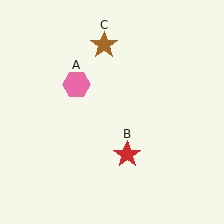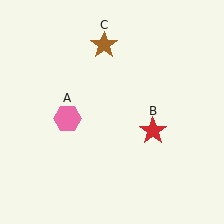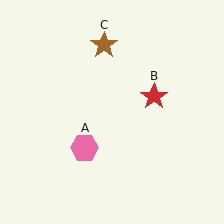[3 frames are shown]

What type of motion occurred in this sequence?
The pink hexagon (object A), red star (object B) rotated counterclockwise around the center of the scene.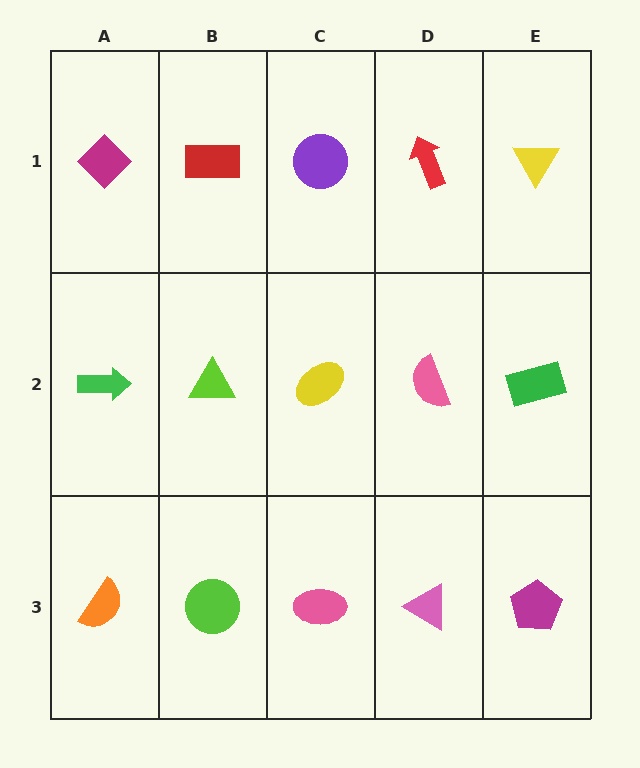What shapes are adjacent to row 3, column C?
A yellow ellipse (row 2, column C), a lime circle (row 3, column B), a pink triangle (row 3, column D).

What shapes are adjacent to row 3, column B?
A lime triangle (row 2, column B), an orange semicircle (row 3, column A), a pink ellipse (row 3, column C).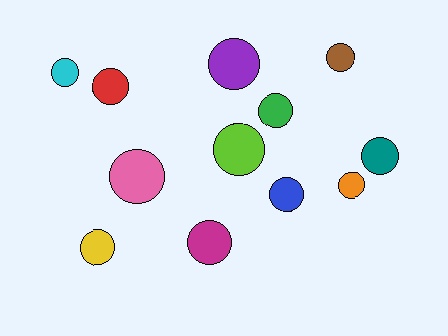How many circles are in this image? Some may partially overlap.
There are 12 circles.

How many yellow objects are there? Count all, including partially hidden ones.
There is 1 yellow object.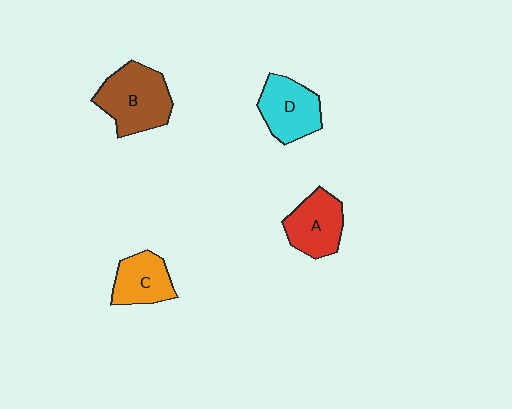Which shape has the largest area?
Shape B (brown).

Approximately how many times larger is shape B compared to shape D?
Approximately 1.3 times.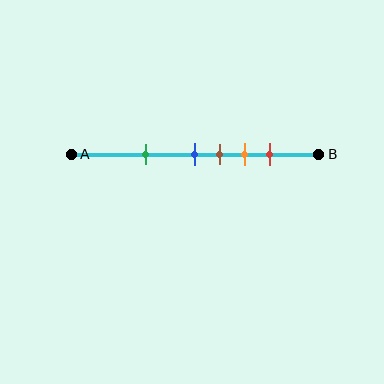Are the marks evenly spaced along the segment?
No, the marks are not evenly spaced.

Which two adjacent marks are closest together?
The blue and brown marks are the closest adjacent pair.